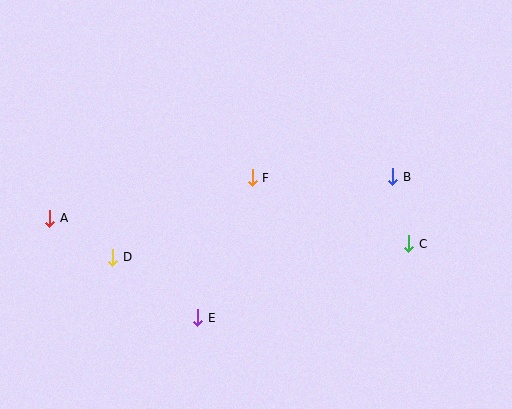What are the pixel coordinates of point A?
Point A is at (50, 218).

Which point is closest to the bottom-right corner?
Point C is closest to the bottom-right corner.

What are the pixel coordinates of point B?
Point B is at (393, 177).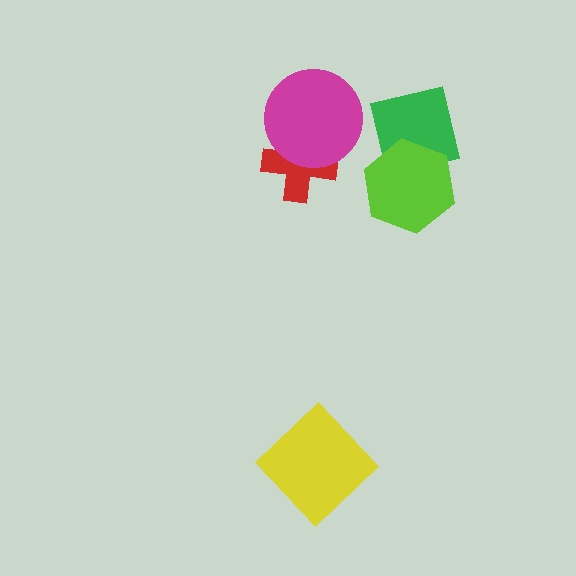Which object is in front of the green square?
The lime hexagon is in front of the green square.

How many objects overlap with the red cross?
1 object overlaps with the red cross.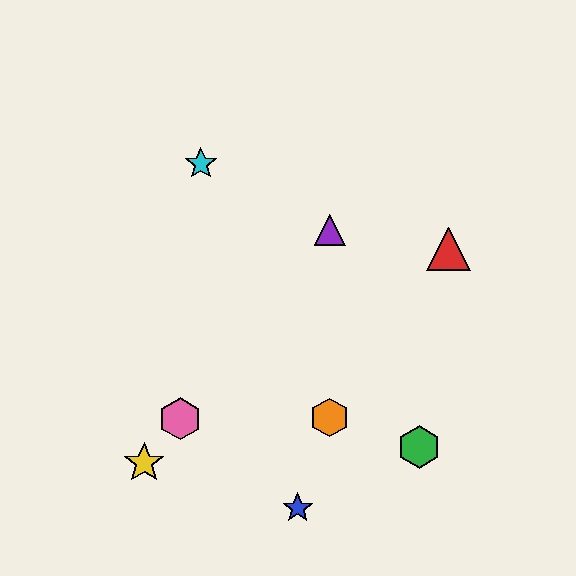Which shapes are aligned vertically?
The purple triangle, the orange hexagon are aligned vertically.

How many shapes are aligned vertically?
2 shapes (the purple triangle, the orange hexagon) are aligned vertically.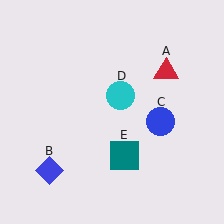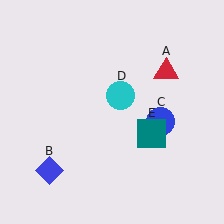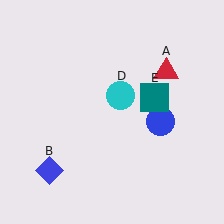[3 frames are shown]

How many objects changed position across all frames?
1 object changed position: teal square (object E).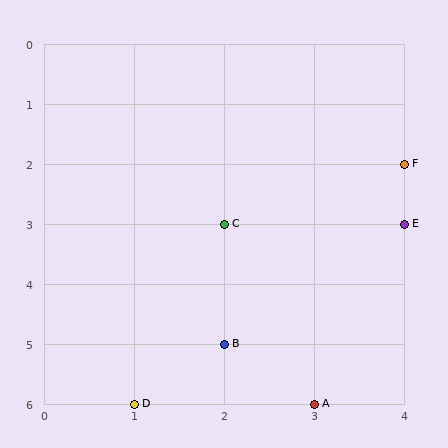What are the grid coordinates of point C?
Point C is at grid coordinates (2, 3).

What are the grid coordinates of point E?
Point E is at grid coordinates (4, 3).